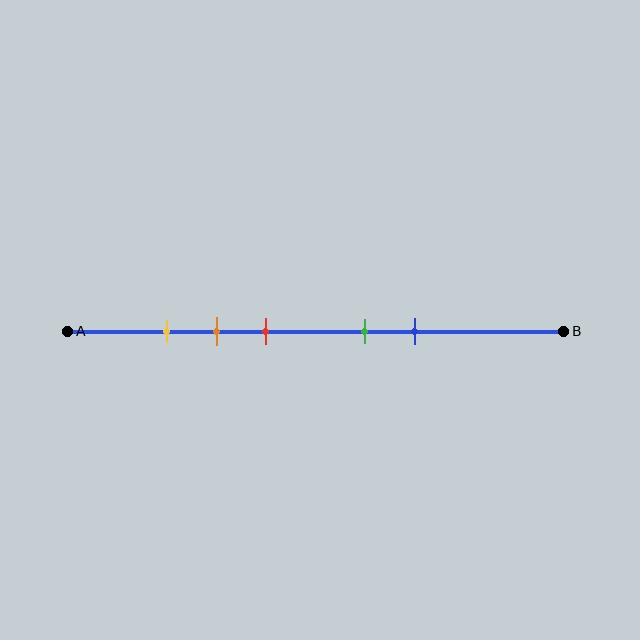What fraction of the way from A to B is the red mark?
The red mark is approximately 40% (0.4) of the way from A to B.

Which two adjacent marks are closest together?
The yellow and orange marks are the closest adjacent pair.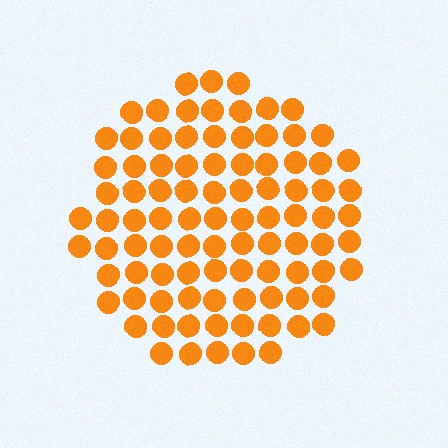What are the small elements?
The small elements are circles.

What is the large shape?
The large shape is a circle.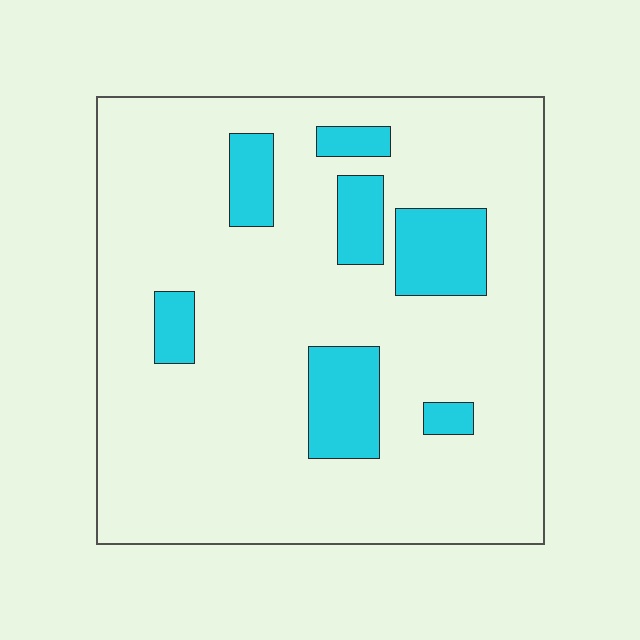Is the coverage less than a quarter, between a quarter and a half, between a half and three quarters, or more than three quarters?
Less than a quarter.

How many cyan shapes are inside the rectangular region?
7.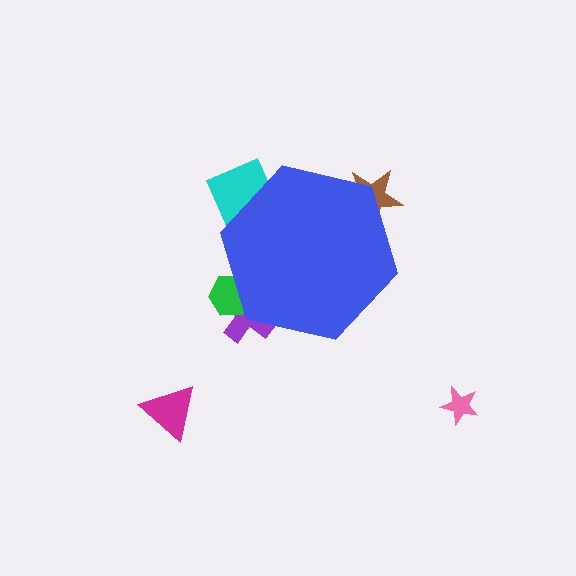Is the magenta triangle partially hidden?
No, the magenta triangle is fully visible.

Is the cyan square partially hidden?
Yes, the cyan square is partially hidden behind the blue hexagon.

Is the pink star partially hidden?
No, the pink star is fully visible.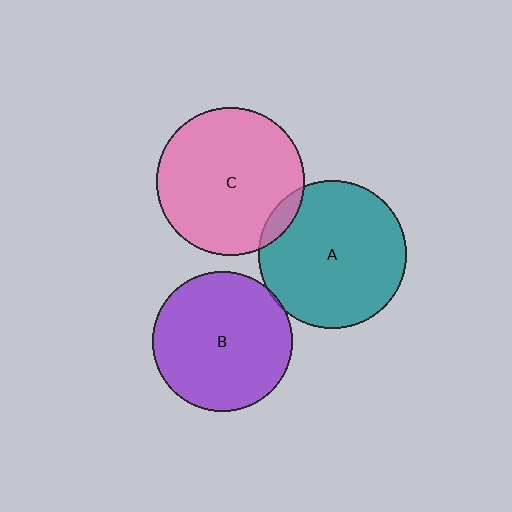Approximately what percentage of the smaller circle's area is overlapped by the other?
Approximately 5%.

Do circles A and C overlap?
Yes.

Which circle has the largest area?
Circle A (teal).